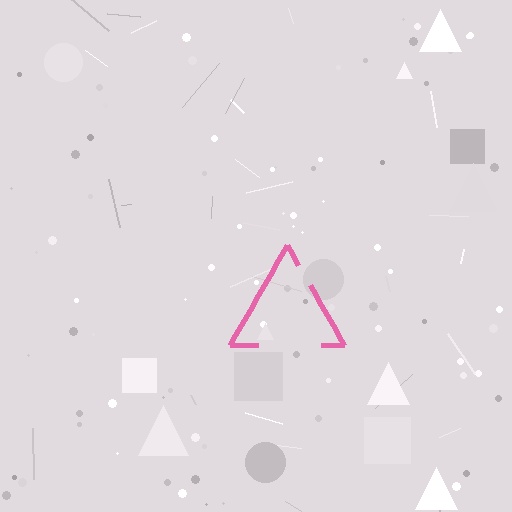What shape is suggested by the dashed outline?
The dashed outline suggests a triangle.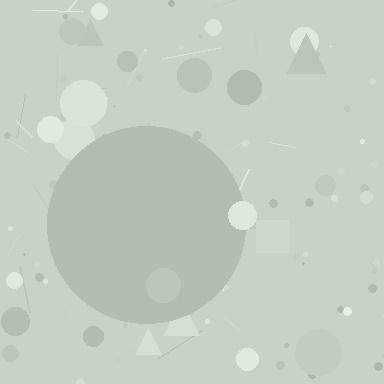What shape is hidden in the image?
A circle is hidden in the image.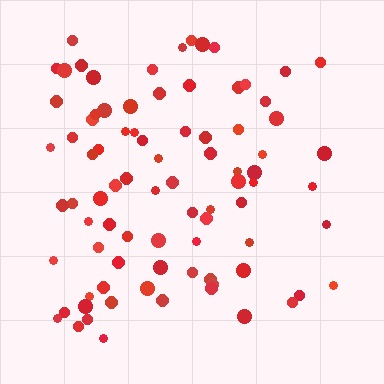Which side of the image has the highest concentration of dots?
The left.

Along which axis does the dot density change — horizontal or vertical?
Horizontal.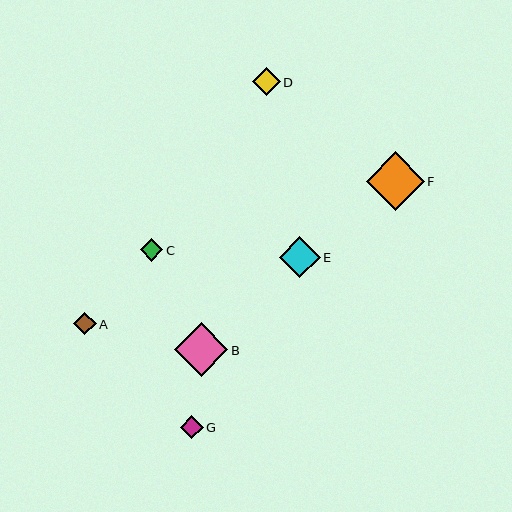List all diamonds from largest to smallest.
From largest to smallest: F, B, E, D, G, A, C.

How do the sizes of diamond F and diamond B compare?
Diamond F and diamond B are approximately the same size.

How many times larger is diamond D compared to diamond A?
Diamond D is approximately 1.3 times the size of diamond A.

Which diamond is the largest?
Diamond F is the largest with a size of approximately 58 pixels.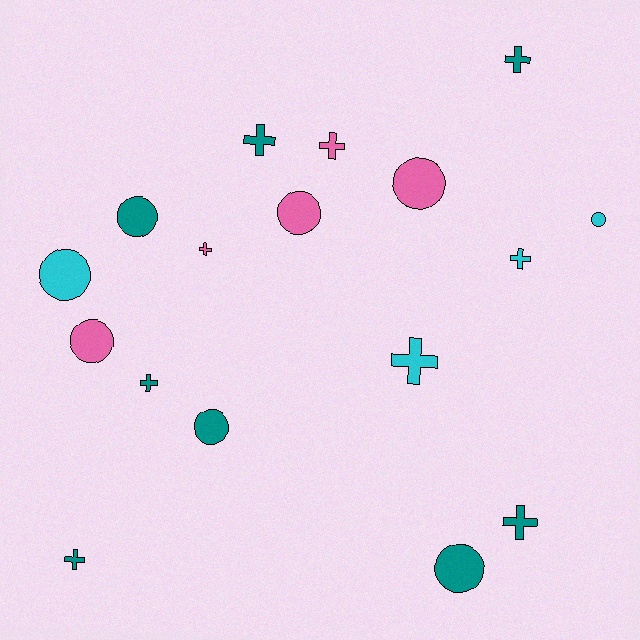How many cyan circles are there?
There are 2 cyan circles.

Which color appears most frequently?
Teal, with 8 objects.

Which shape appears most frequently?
Cross, with 9 objects.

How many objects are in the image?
There are 17 objects.